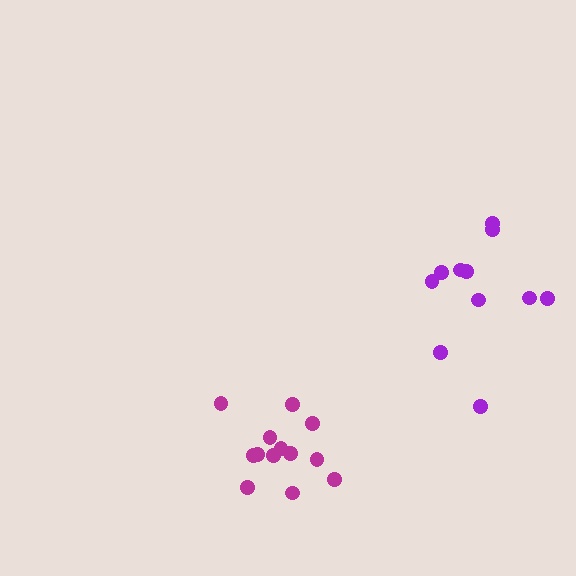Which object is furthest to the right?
The purple cluster is rightmost.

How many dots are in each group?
Group 1: 11 dots, Group 2: 13 dots (24 total).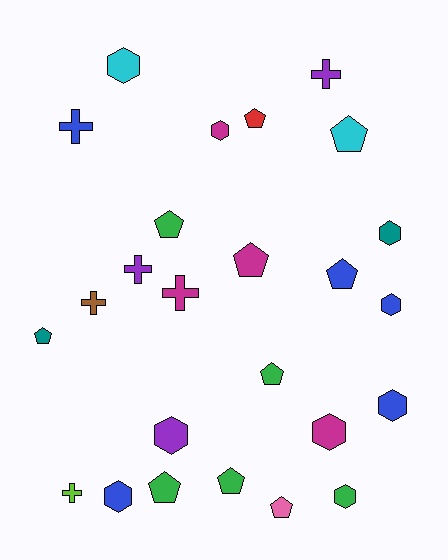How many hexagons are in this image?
There are 9 hexagons.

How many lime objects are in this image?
There is 1 lime object.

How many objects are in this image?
There are 25 objects.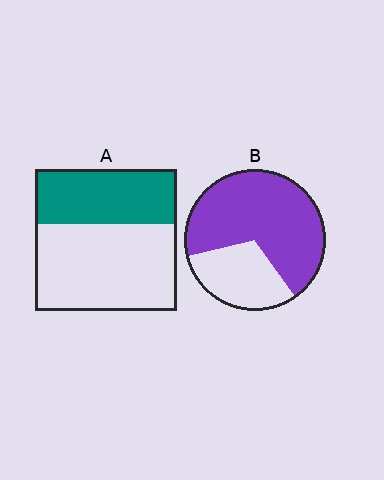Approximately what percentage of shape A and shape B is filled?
A is approximately 40% and B is approximately 70%.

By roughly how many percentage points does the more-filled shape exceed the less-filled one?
By roughly 30 percentage points (B over A).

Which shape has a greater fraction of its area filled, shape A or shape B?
Shape B.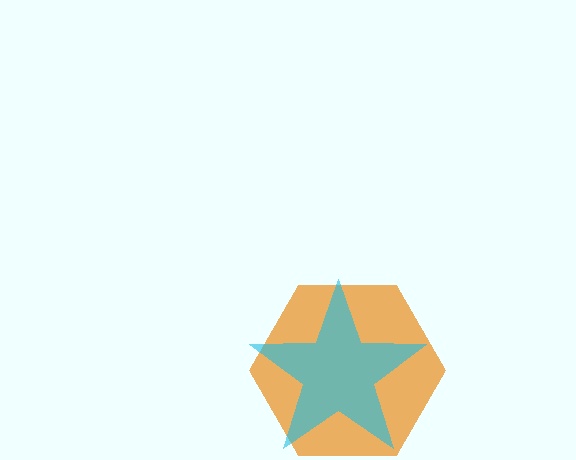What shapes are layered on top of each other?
The layered shapes are: an orange hexagon, a cyan star.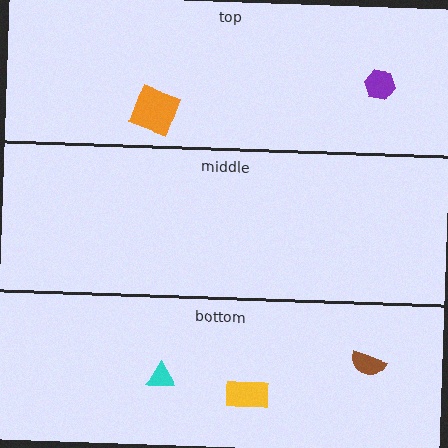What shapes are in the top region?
The orange square, the purple hexagon.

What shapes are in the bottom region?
The yellow rectangle, the brown semicircle, the cyan triangle.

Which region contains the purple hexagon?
The top region.